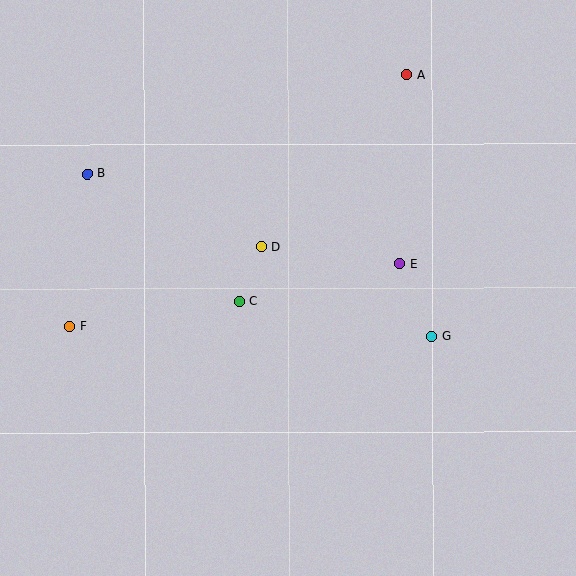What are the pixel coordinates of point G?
Point G is at (432, 336).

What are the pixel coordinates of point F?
Point F is at (70, 326).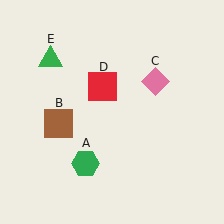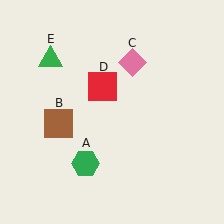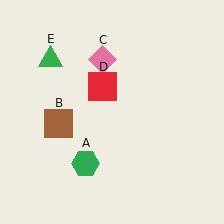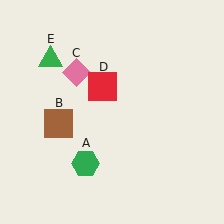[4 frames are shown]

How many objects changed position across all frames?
1 object changed position: pink diamond (object C).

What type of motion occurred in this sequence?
The pink diamond (object C) rotated counterclockwise around the center of the scene.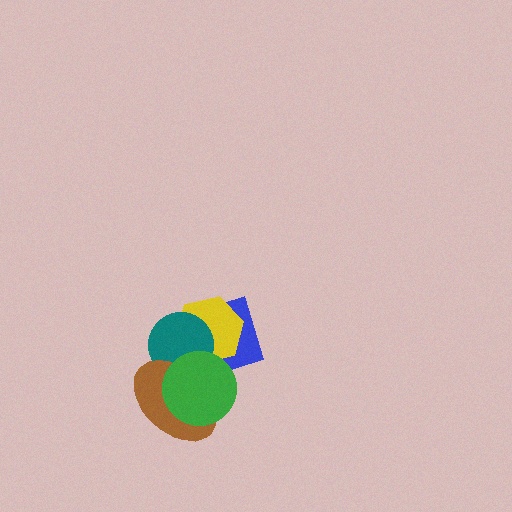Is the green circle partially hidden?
No, no other shape covers it.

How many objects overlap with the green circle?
4 objects overlap with the green circle.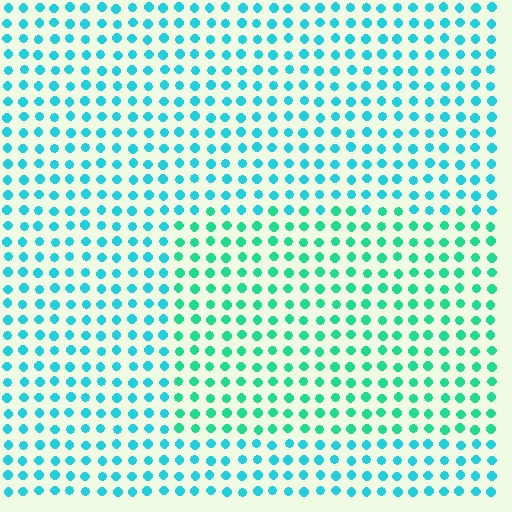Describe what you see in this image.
The image is filled with small cyan elements in a uniform arrangement. A rectangle-shaped region is visible where the elements are tinted to a slightly different hue, forming a subtle color boundary.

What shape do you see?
I see a rectangle.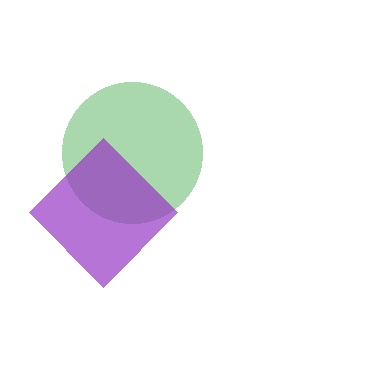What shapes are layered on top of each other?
The layered shapes are: a green circle, a purple diamond.